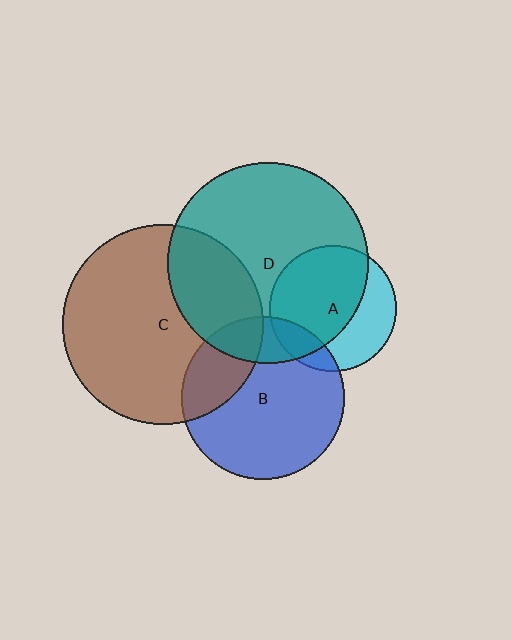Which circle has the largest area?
Circle D (teal).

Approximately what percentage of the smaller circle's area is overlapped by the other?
Approximately 65%.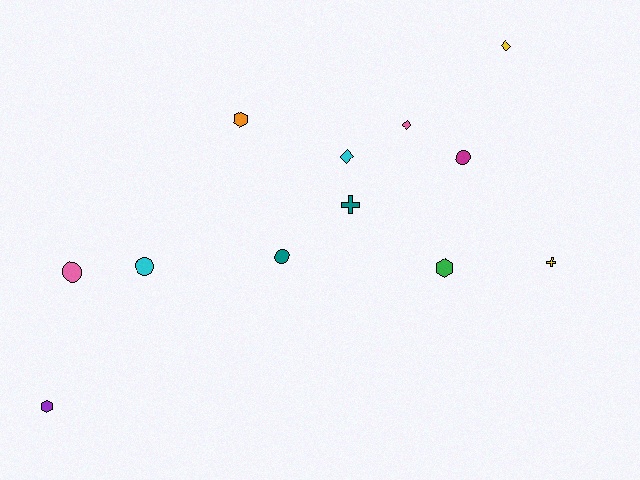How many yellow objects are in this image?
There are 2 yellow objects.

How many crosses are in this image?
There are 2 crosses.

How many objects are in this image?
There are 12 objects.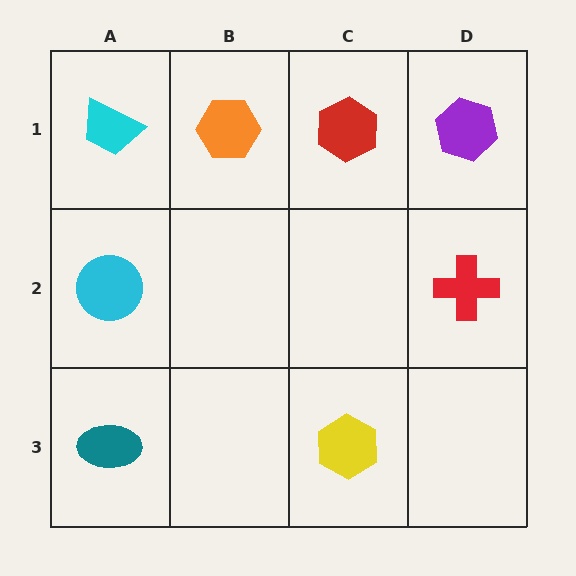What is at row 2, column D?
A red cross.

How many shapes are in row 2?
2 shapes.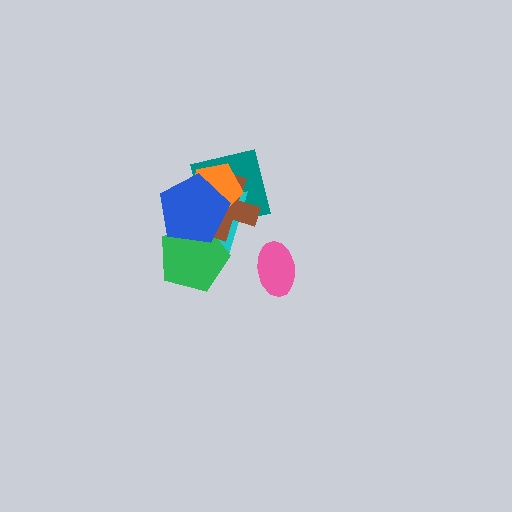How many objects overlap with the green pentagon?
3 objects overlap with the green pentagon.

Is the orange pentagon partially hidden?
Yes, it is partially covered by another shape.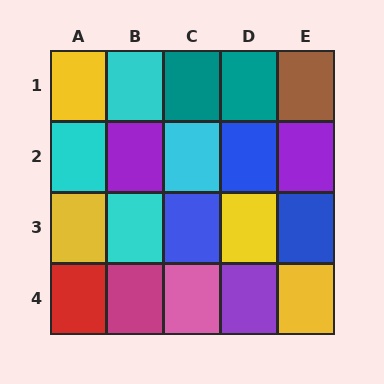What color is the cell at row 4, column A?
Red.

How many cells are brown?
1 cell is brown.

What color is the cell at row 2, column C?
Cyan.